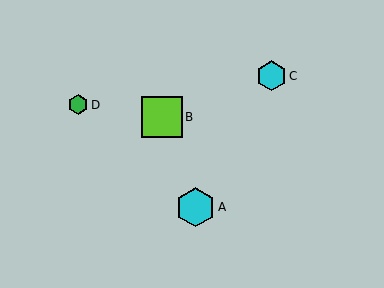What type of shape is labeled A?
Shape A is a cyan hexagon.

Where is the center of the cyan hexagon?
The center of the cyan hexagon is at (196, 207).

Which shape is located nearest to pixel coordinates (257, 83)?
The cyan hexagon (labeled C) at (271, 76) is nearest to that location.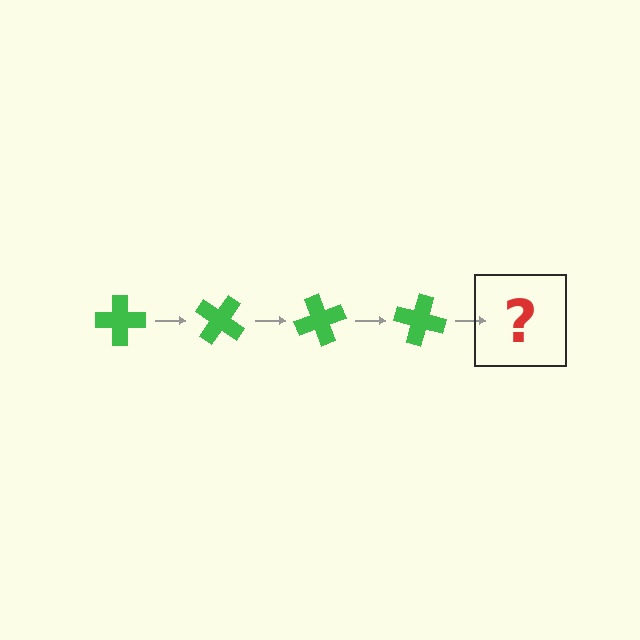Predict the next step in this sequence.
The next step is a green cross rotated 140 degrees.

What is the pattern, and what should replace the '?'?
The pattern is that the cross rotates 35 degrees each step. The '?' should be a green cross rotated 140 degrees.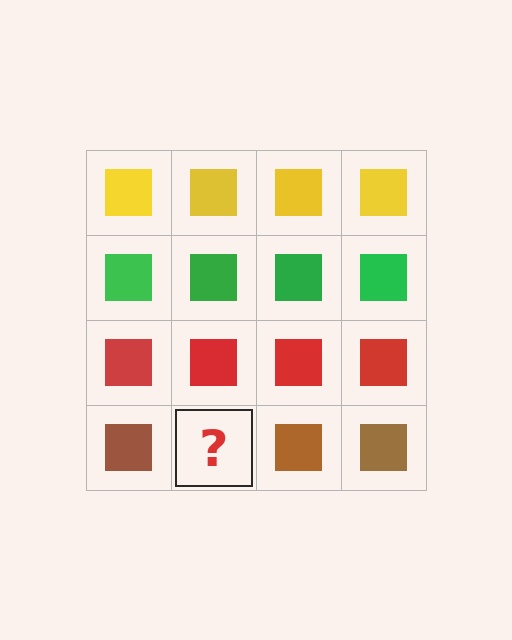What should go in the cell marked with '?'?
The missing cell should contain a brown square.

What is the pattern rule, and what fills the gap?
The rule is that each row has a consistent color. The gap should be filled with a brown square.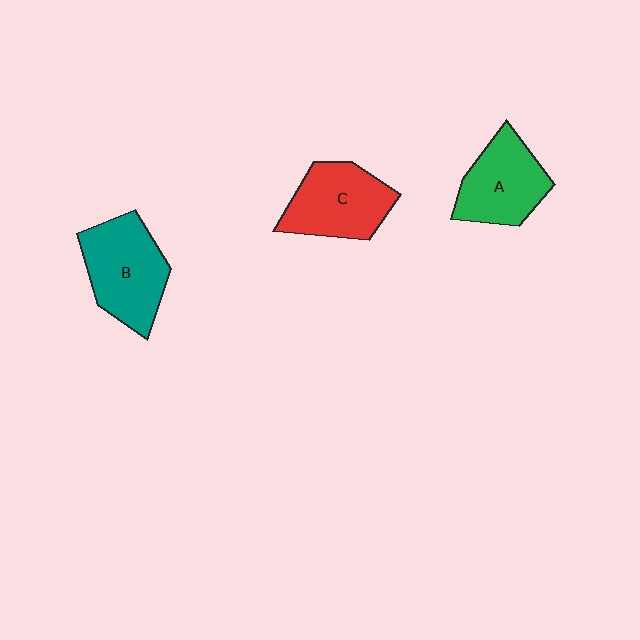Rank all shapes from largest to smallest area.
From largest to smallest: B (teal), C (red), A (green).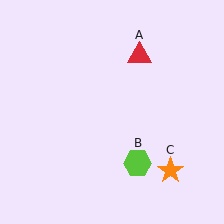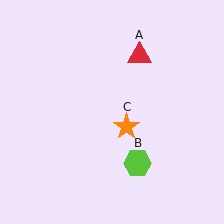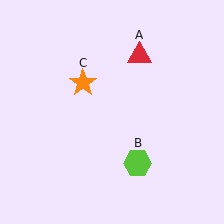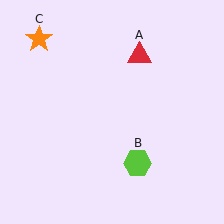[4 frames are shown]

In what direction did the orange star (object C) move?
The orange star (object C) moved up and to the left.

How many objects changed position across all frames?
1 object changed position: orange star (object C).